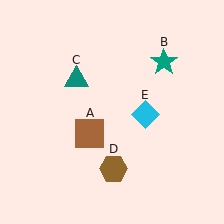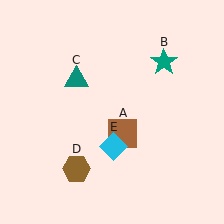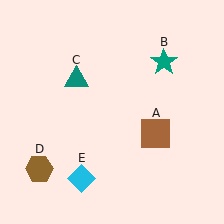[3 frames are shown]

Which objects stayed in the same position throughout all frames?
Teal star (object B) and teal triangle (object C) remained stationary.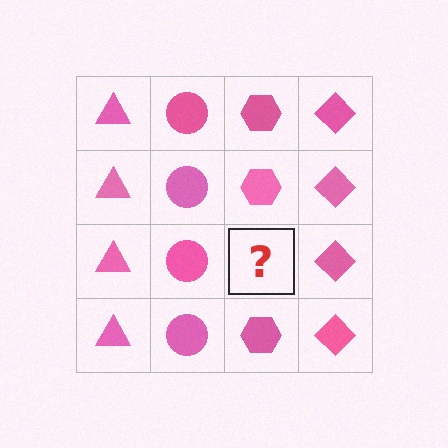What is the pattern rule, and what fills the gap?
The rule is that each column has a consistent shape. The gap should be filled with a pink hexagon.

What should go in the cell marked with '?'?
The missing cell should contain a pink hexagon.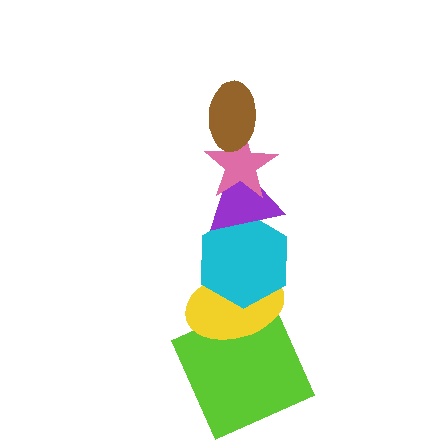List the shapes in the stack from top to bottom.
From top to bottom: the brown ellipse, the pink star, the purple triangle, the cyan hexagon, the yellow ellipse, the lime square.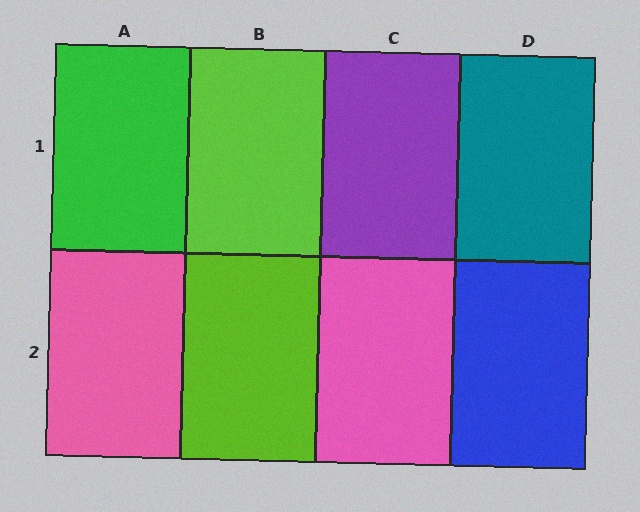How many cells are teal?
1 cell is teal.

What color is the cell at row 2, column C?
Pink.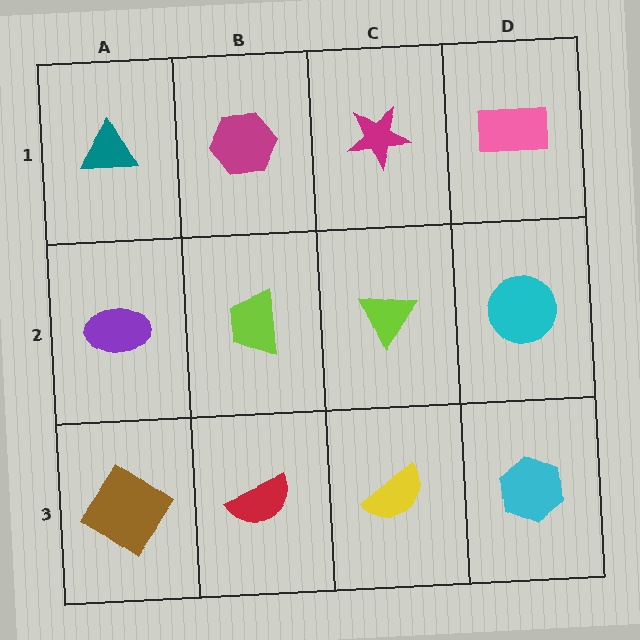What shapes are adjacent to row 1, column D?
A cyan circle (row 2, column D), a magenta star (row 1, column C).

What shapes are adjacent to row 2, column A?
A teal triangle (row 1, column A), a brown diamond (row 3, column A), a lime trapezoid (row 2, column B).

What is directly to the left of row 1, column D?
A magenta star.